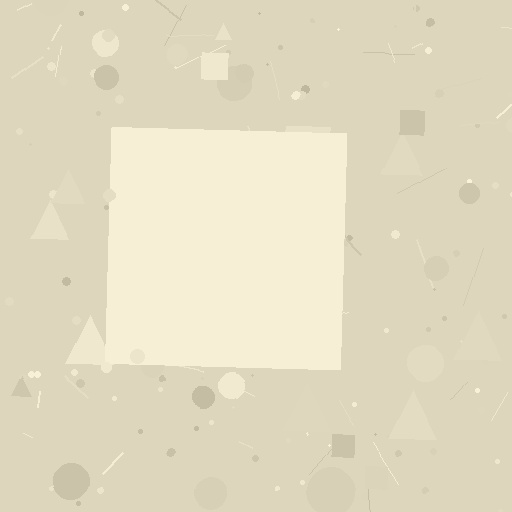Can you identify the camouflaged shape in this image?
The camouflaged shape is a square.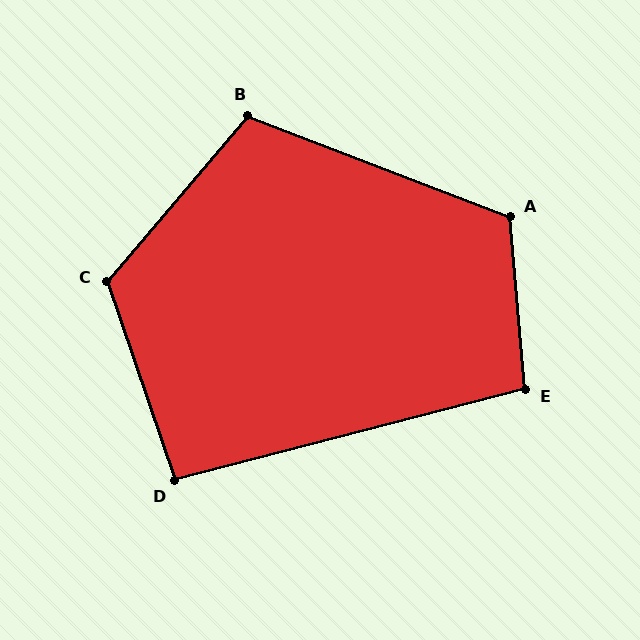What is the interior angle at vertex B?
Approximately 109 degrees (obtuse).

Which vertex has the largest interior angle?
C, at approximately 121 degrees.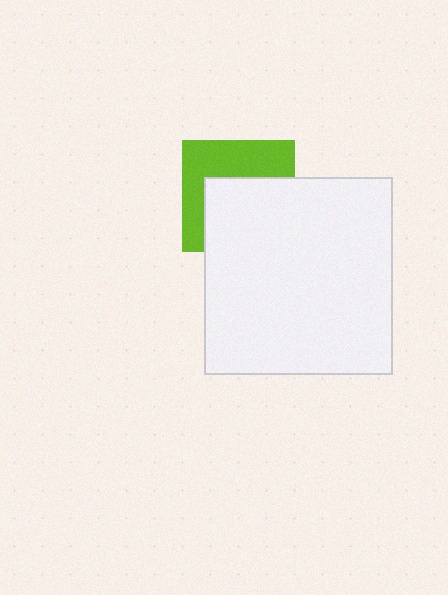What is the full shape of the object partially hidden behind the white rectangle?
The partially hidden object is a lime square.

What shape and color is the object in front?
The object in front is a white rectangle.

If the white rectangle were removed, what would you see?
You would see the complete lime square.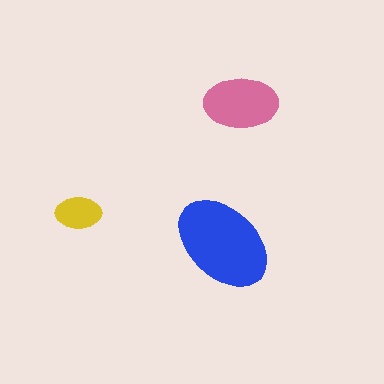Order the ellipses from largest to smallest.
the blue one, the pink one, the yellow one.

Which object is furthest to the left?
The yellow ellipse is leftmost.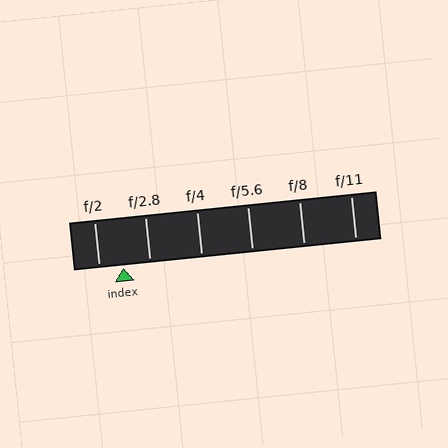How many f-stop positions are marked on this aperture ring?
There are 6 f-stop positions marked.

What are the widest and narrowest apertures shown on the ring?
The widest aperture shown is f/2 and the narrowest is f/11.